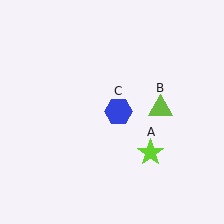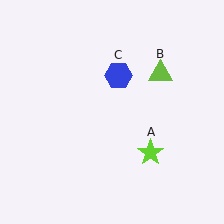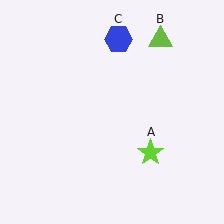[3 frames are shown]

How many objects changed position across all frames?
2 objects changed position: lime triangle (object B), blue hexagon (object C).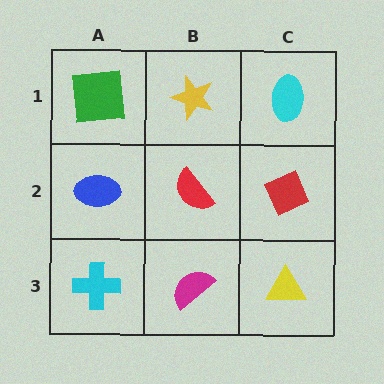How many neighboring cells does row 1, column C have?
2.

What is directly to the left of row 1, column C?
A yellow star.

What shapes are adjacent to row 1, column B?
A red semicircle (row 2, column B), a green square (row 1, column A), a cyan ellipse (row 1, column C).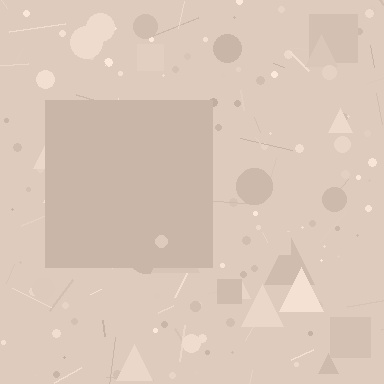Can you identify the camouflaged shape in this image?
The camouflaged shape is a square.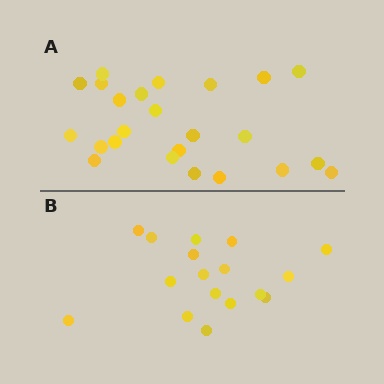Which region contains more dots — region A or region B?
Region A (the top region) has more dots.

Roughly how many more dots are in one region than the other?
Region A has roughly 8 or so more dots than region B.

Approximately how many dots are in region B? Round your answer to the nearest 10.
About 20 dots. (The exact count is 17, which rounds to 20.)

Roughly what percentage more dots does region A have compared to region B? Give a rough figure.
About 40% more.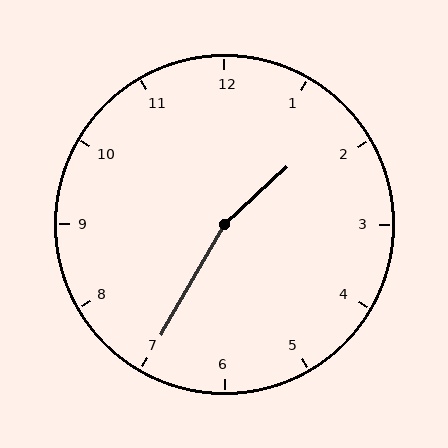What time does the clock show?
1:35.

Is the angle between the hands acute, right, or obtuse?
It is obtuse.